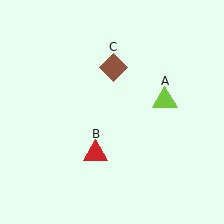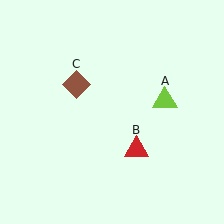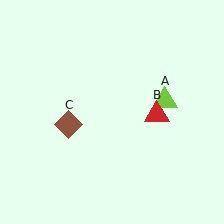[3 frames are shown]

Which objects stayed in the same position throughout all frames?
Lime triangle (object A) remained stationary.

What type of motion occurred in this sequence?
The red triangle (object B), brown diamond (object C) rotated counterclockwise around the center of the scene.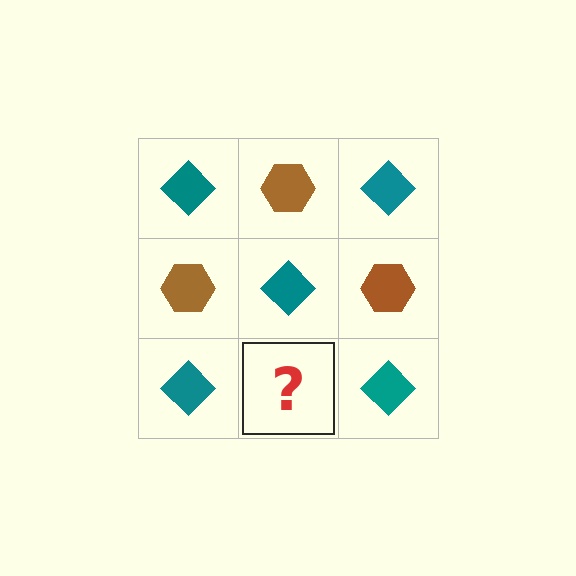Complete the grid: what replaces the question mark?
The question mark should be replaced with a brown hexagon.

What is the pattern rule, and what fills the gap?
The rule is that it alternates teal diamond and brown hexagon in a checkerboard pattern. The gap should be filled with a brown hexagon.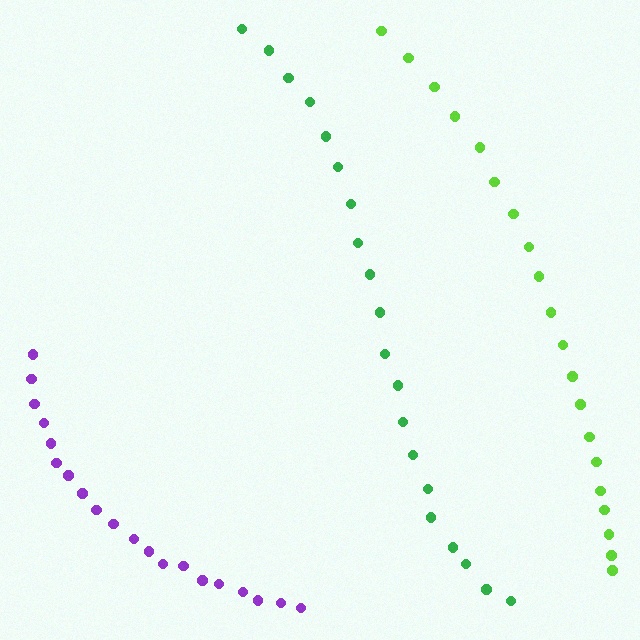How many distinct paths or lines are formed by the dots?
There are 3 distinct paths.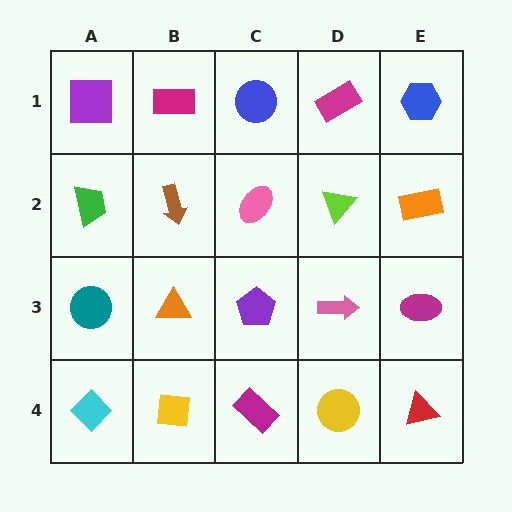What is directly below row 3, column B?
A yellow square.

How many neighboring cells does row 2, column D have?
4.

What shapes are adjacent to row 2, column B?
A magenta rectangle (row 1, column B), an orange triangle (row 3, column B), a green trapezoid (row 2, column A), a pink ellipse (row 2, column C).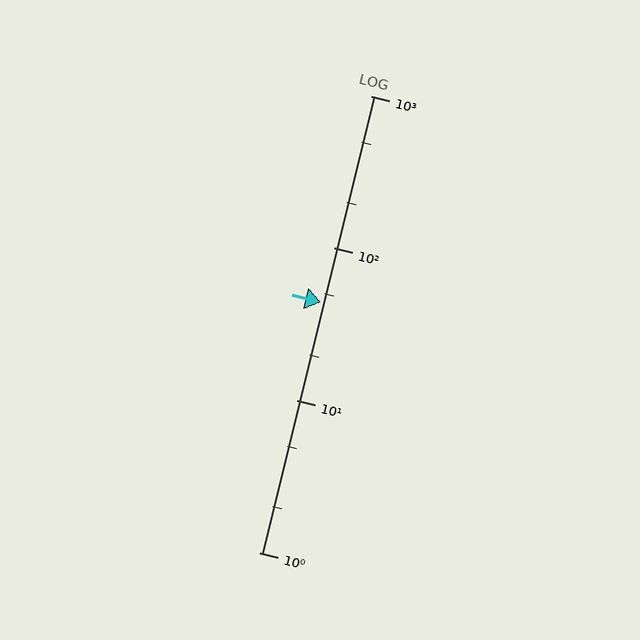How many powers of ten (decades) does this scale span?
The scale spans 3 decades, from 1 to 1000.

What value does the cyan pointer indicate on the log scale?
The pointer indicates approximately 44.